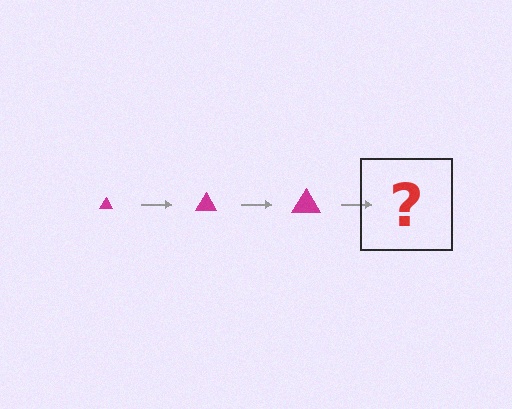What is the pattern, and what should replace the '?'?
The pattern is that the triangle gets progressively larger each step. The '?' should be a magenta triangle, larger than the previous one.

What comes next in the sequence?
The next element should be a magenta triangle, larger than the previous one.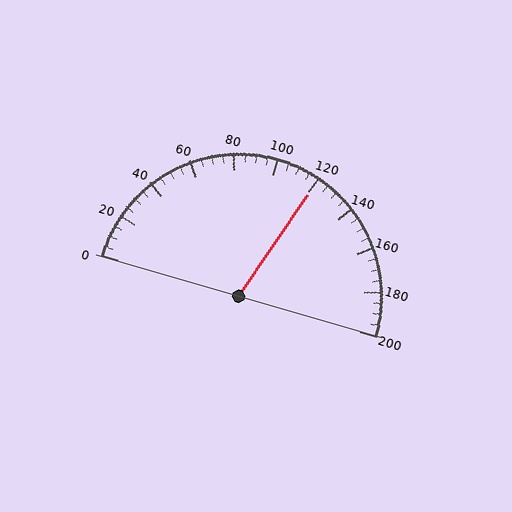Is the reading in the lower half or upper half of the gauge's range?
The reading is in the upper half of the range (0 to 200).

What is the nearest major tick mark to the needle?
The nearest major tick mark is 120.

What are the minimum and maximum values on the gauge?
The gauge ranges from 0 to 200.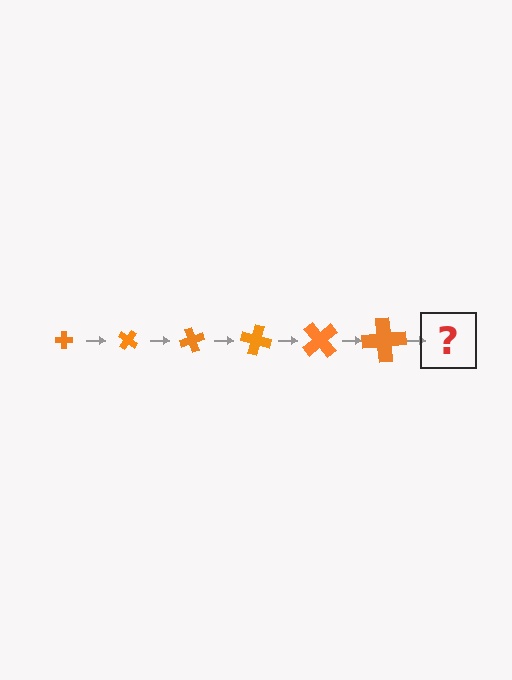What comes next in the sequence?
The next element should be a cross, larger than the previous one and rotated 210 degrees from the start.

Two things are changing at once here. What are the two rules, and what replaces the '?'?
The two rules are that the cross grows larger each step and it rotates 35 degrees each step. The '?' should be a cross, larger than the previous one and rotated 210 degrees from the start.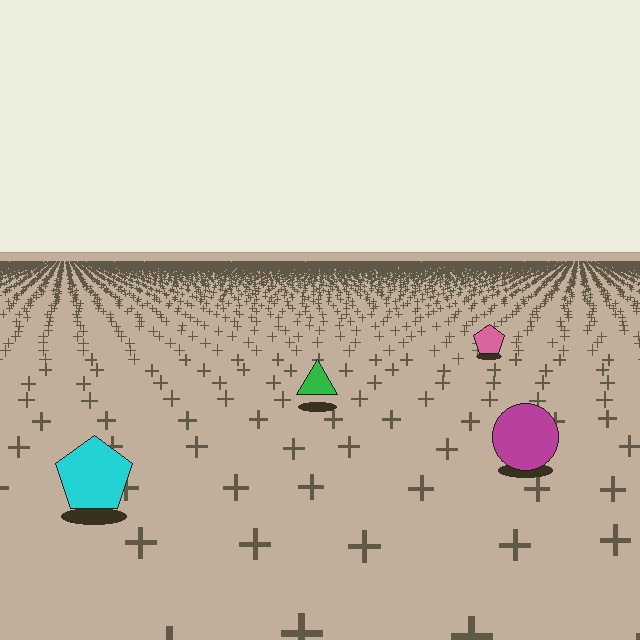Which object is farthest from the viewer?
The pink pentagon is farthest from the viewer. It appears smaller and the ground texture around it is denser.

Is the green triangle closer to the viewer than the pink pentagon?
Yes. The green triangle is closer — you can tell from the texture gradient: the ground texture is coarser near it.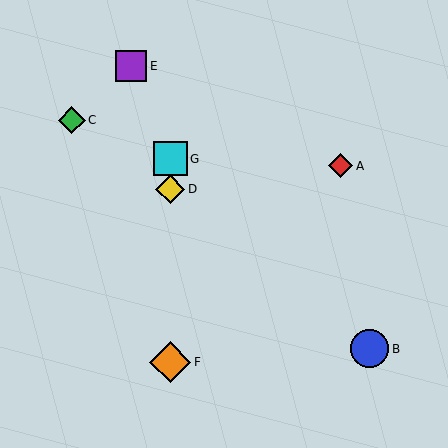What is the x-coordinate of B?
Object B is at x≈370.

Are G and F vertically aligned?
Yes, both are at x≈170.